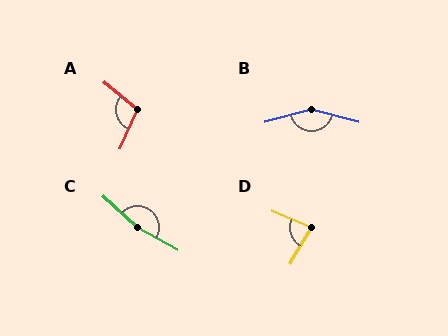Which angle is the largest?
C, at approximately 167 degrees.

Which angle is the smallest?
D, at approximately 81 degrees.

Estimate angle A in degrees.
Approximately 106 degrees.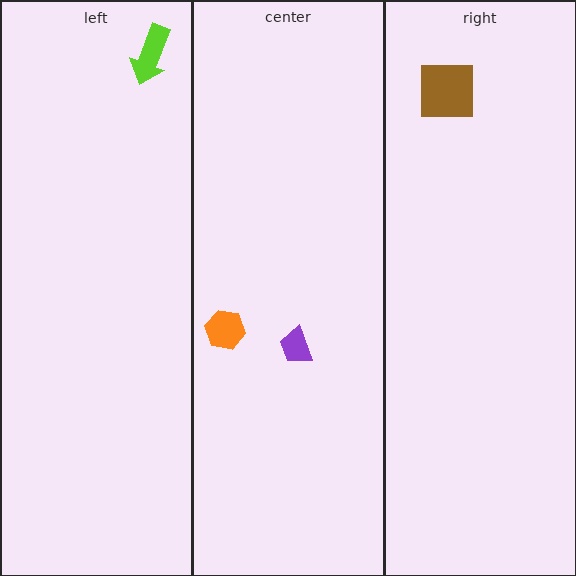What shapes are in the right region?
The brown square.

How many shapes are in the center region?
2.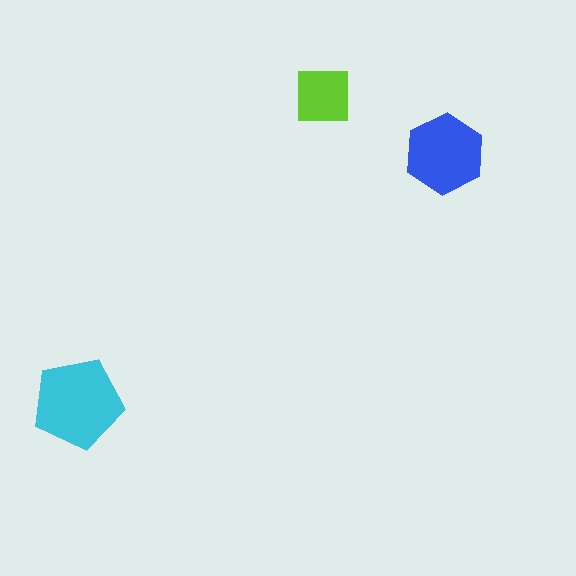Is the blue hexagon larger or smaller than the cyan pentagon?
Smaller.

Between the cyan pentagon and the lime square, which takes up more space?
The cyan pentagon.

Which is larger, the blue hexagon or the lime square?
The blue hexagon.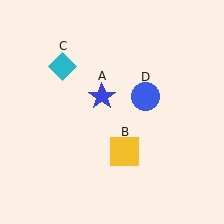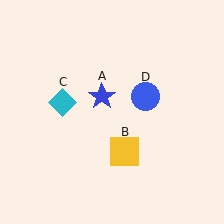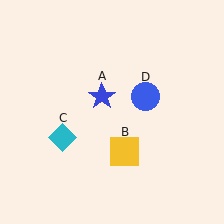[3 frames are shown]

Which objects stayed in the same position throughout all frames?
Blue star (object A) and yellow square (object B) and blue circle (object D) remained stationary.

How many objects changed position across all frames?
1 object changed position: cyan diamond (object C).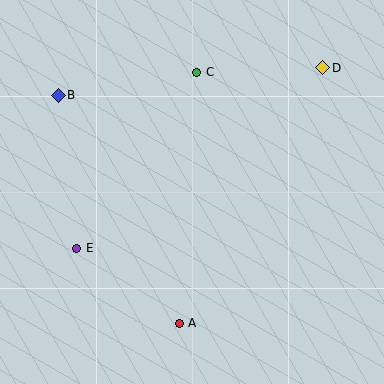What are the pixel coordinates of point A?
Point A is at (179, 323).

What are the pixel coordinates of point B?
Point B is at (58, 95).